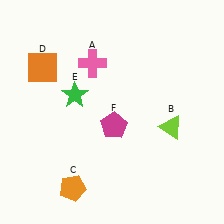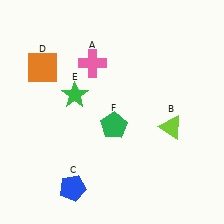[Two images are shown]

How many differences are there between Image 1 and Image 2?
There are 2 differences between the two images.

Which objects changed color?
C changed from orange to blue. F changed from magenta to green.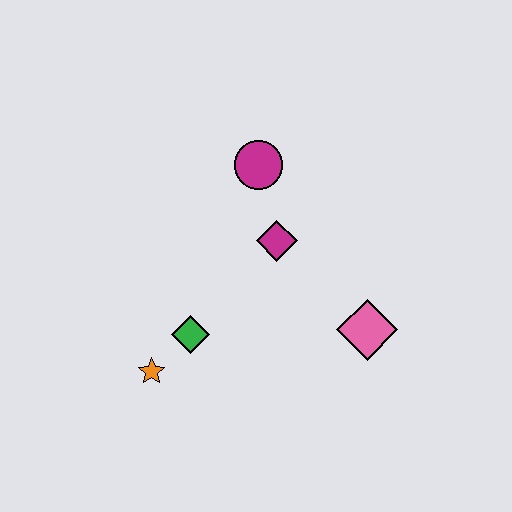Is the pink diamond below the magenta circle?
Yes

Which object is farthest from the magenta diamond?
The orange star is farthest from the magenta diamond.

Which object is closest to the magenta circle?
The magenta diamond is closest to the magenta circle.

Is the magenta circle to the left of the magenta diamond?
Yes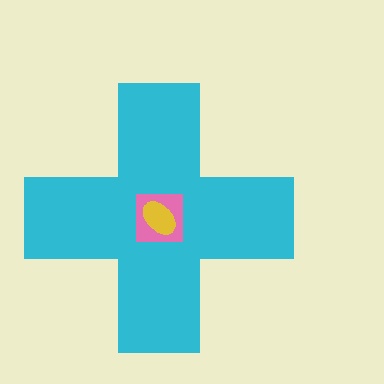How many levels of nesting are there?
3.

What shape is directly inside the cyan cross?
The pink square.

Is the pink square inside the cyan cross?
Yes.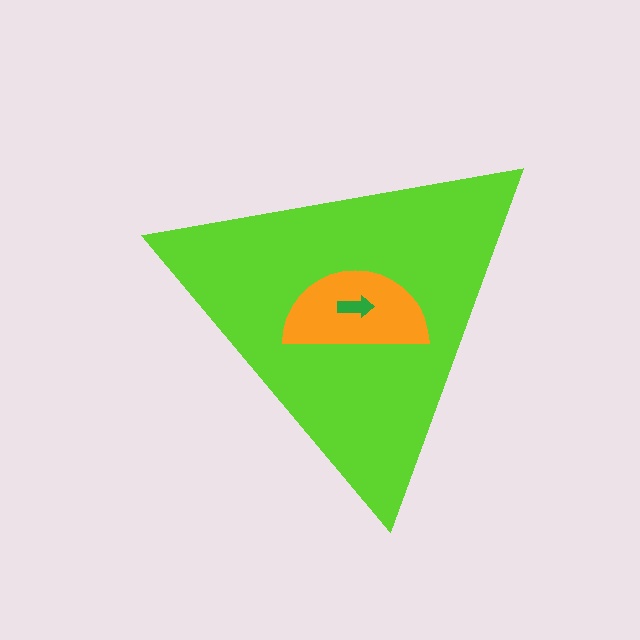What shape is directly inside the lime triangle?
The orange semicircle.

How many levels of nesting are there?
3.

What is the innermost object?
The green arrow.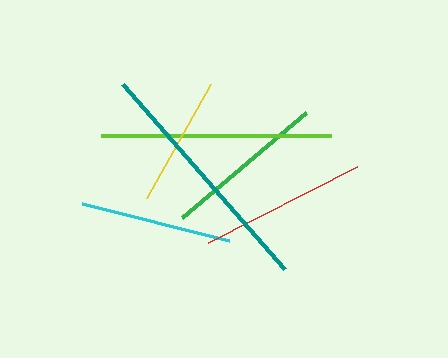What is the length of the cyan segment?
The cyan segment is approximately 151 pixels long.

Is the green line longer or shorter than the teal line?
The teal line is longer than the green line.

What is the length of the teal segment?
The teal segment is approximately 246 pixels long.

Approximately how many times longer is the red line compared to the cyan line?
The red line is approximately 1.1 times the length of the cyan line.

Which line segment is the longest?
The teal line is the longest at approximately 246 pixels.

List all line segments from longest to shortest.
From longest to shortest: teal, lime, red, green, cyan, yellow.